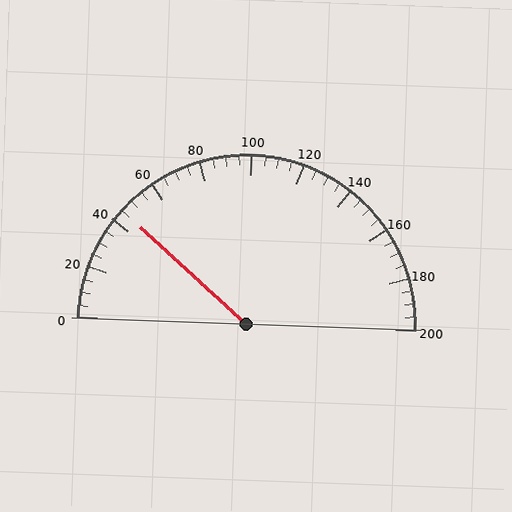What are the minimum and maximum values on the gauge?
The gauge ranges from 0 to 200.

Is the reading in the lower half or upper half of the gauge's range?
The reading is in the lower half of the range (0 to 200).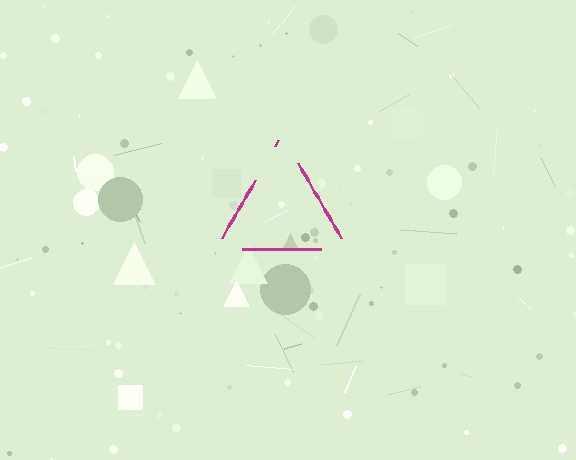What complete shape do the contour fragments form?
The contour fragments form a triangle.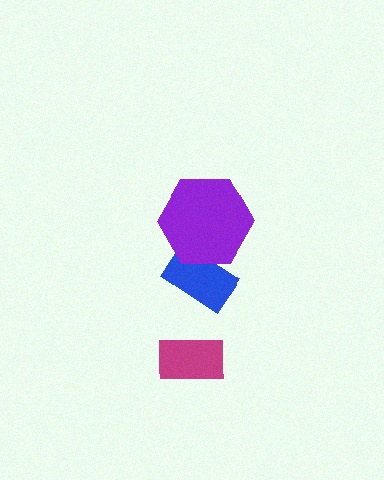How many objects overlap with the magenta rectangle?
0 objects overlap with the magenta rectangle.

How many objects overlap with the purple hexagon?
1 object overlaps with the purple hexagon.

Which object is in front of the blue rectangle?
The purple hexagon is in front of the blue rectangle.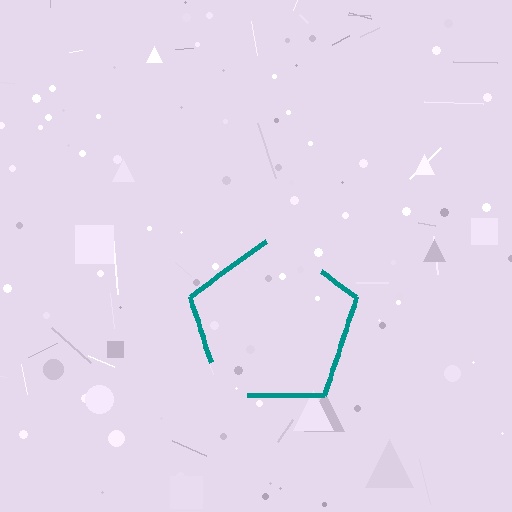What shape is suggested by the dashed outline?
The dashed outline suggests a pentagon.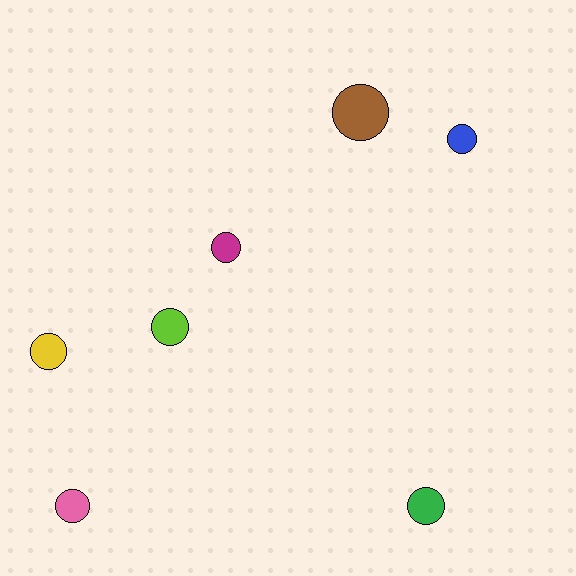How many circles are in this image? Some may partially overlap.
There are 7 circles.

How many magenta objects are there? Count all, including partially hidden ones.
There is 1 magenta object.